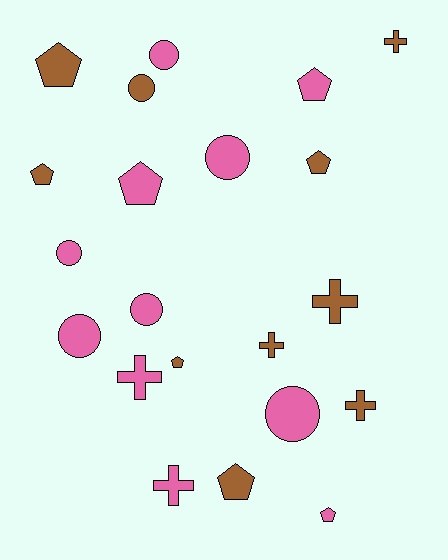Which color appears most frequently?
Pink, with 11 objects.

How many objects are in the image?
There are 21 objects.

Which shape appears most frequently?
Pentagon, with 8 objects.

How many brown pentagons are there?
There are 5 brown pentagons.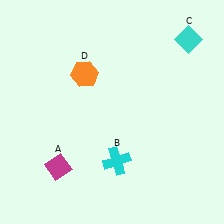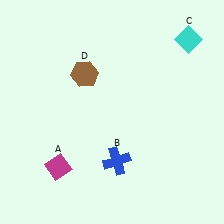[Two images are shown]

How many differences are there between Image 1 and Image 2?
There are 2 differences between the two images.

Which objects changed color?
B changed from cyan to blue. D changed from orange to brown.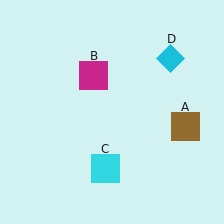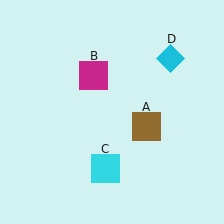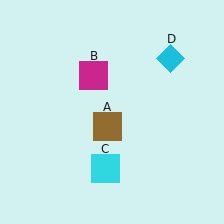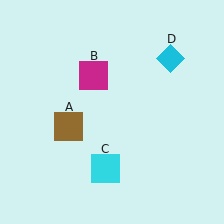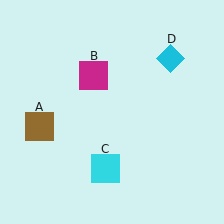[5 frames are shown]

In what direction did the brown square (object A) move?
The brown square (object A) moved left.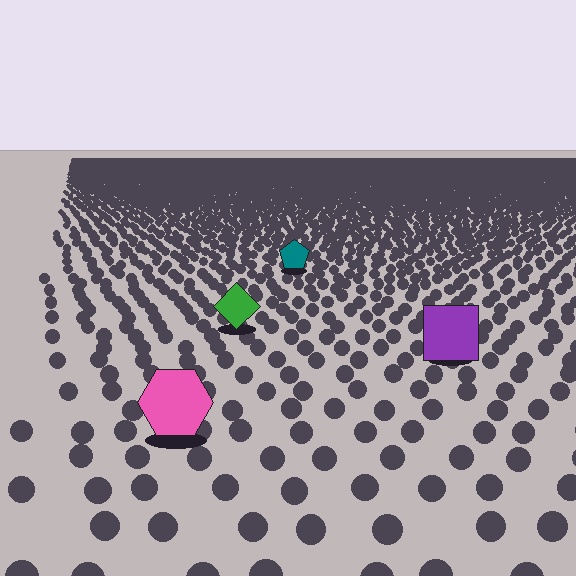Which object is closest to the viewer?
The pink hexagon is closest. The texture marks near it are larger and more spread out.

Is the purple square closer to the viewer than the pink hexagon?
No. The pink hexagon is closer — you can tell from the texture gradient: the ground texture is coarser near it.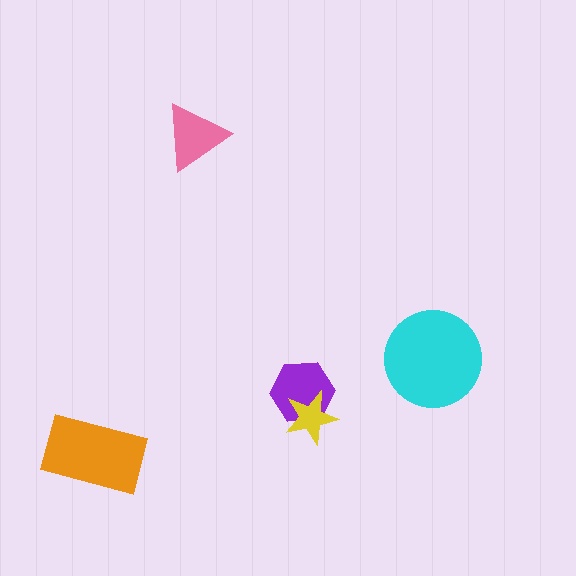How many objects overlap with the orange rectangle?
0 objects overlap with the orange rectangle.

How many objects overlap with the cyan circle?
0 objects overlap with the cyan circle.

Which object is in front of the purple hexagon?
The yellow star is in front of the purple hexagon.